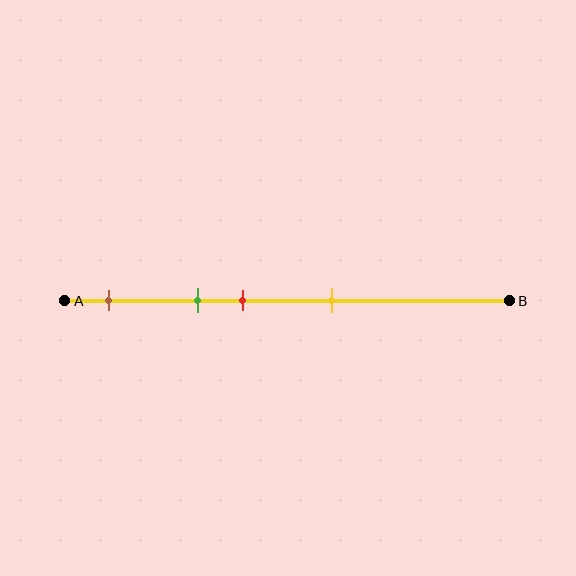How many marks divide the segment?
There are 4 marks dividing the segment.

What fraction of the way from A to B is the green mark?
The green mark is approximately 30% (0.3) of the way from A to B.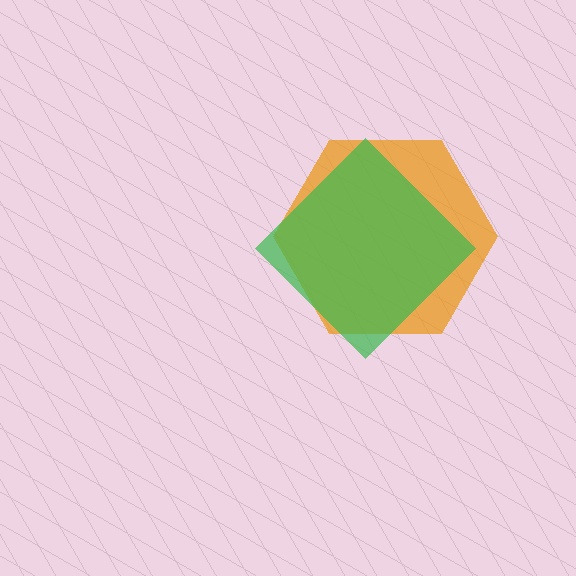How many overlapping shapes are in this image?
There are 2 overlapping shapes in the image.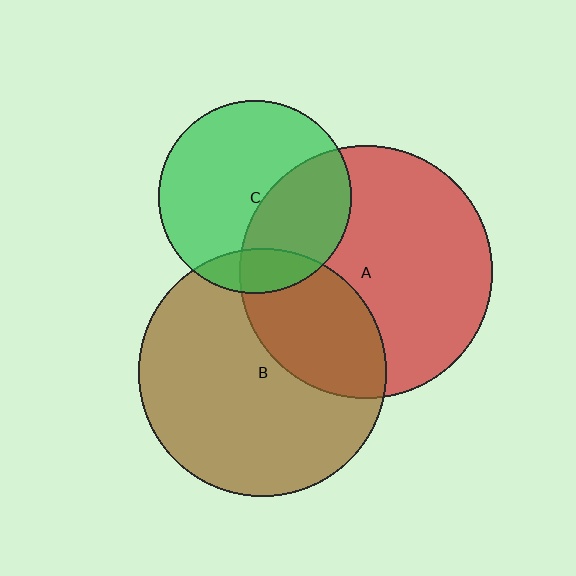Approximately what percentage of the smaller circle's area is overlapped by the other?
Approximately 30%.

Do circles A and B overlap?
Yes.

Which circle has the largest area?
Circle A (red).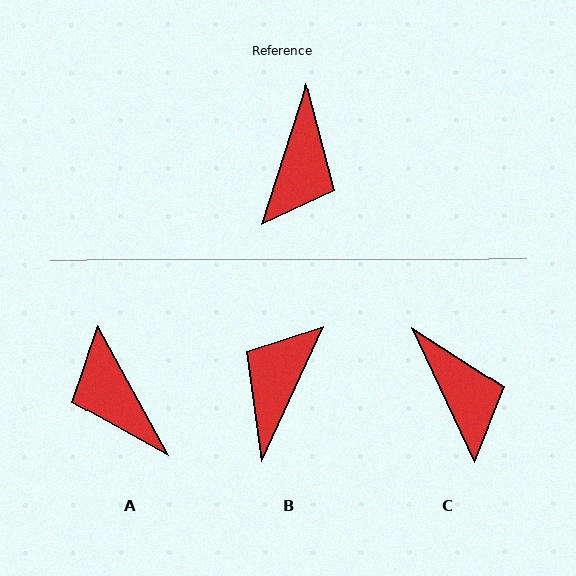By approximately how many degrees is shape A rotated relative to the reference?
Approximately 134 degrees clockwise.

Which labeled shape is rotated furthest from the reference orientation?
B, about 173 degrees away.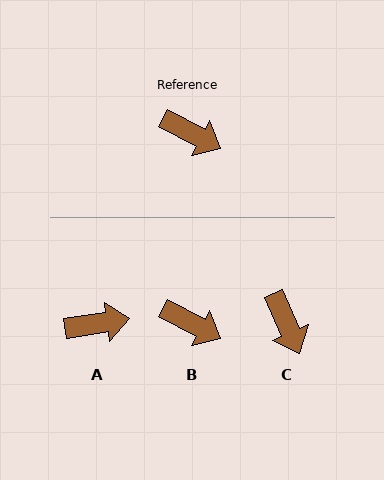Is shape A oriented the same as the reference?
No, it is off by about 37 degrees.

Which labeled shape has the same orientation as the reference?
B.